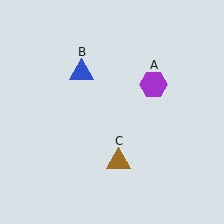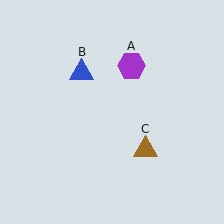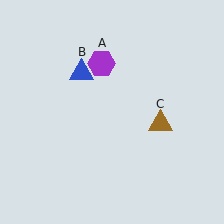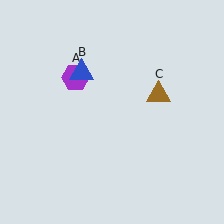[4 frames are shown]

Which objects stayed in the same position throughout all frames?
Blue triangle (object B) remained stationary.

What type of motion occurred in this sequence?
The purple hexagon (object A), brown triangle (object C) rotated counterclockwise around the center of the scene.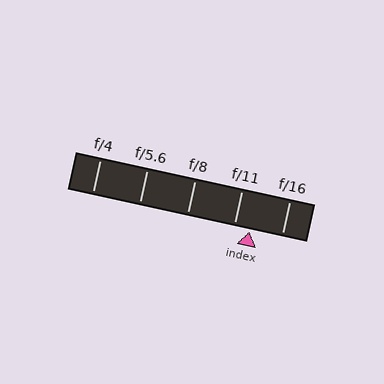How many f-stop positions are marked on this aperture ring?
There are 5 f-stop positions marked.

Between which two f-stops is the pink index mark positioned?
The index mark is between f/11 and f/16.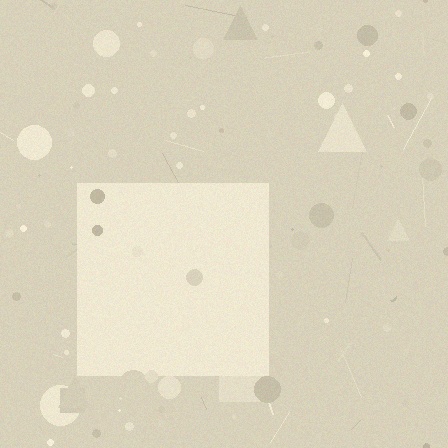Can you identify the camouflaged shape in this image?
The camouflaged shape is a square.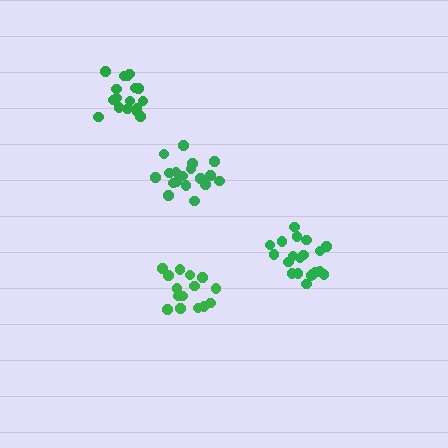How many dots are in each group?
Group 1: 18 dots, Group 2: 20 dots, Group 3: 17 dots, Group 4: 15 dots (70 total).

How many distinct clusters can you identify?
There are 4 distinct clusters.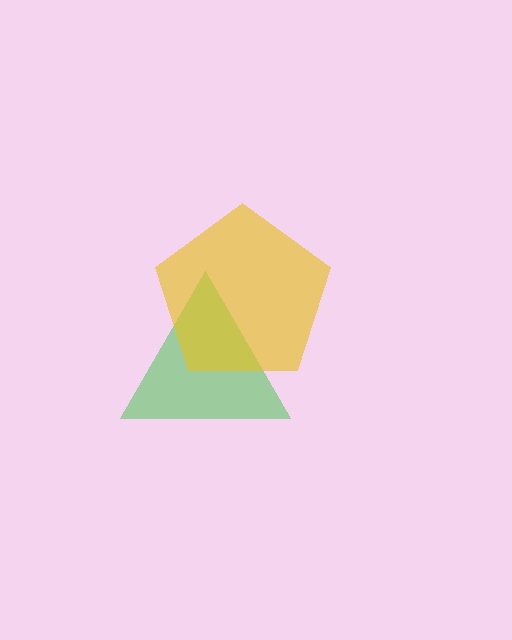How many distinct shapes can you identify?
There are 2 distinct shapes: a green triangle, a yellow pentagon.